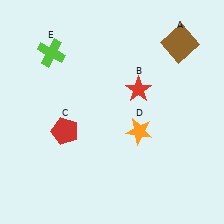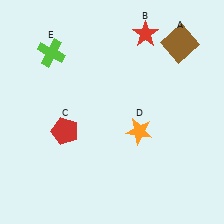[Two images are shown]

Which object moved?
The red star (B) moved up.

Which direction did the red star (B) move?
The red star (B) moved up.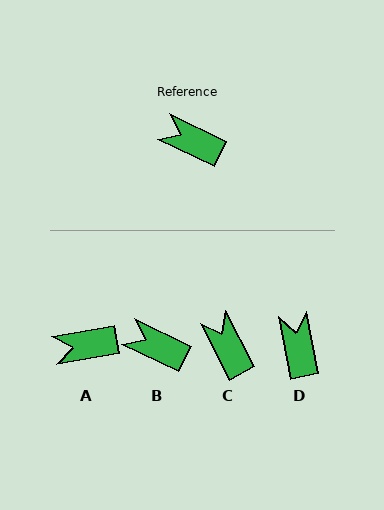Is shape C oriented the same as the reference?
No, it is off by about 37 degrees.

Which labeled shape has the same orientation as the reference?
B.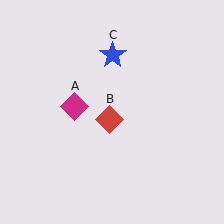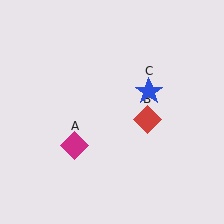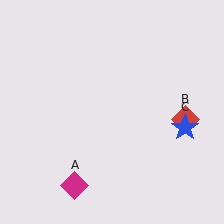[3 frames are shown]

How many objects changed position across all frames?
3 objects changed position: magenta diamond (object A), red diamond (object B), blue star (object C).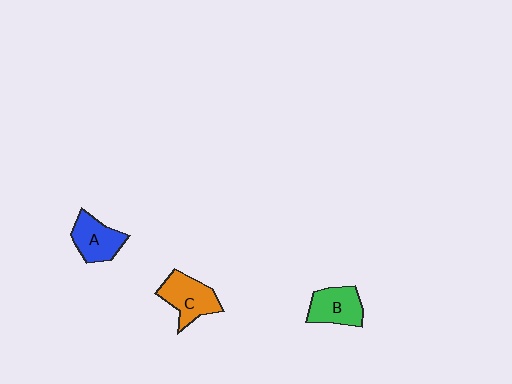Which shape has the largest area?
Shape C (orange).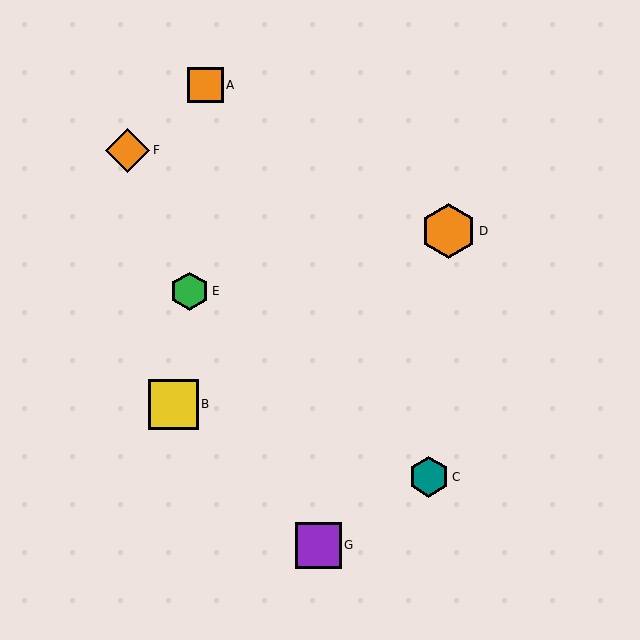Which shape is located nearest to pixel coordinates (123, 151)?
The orange diamond (labeled F) at (128, 150) is nearest to that location.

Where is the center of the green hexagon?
The center of the green hexagon is at (190, 291).